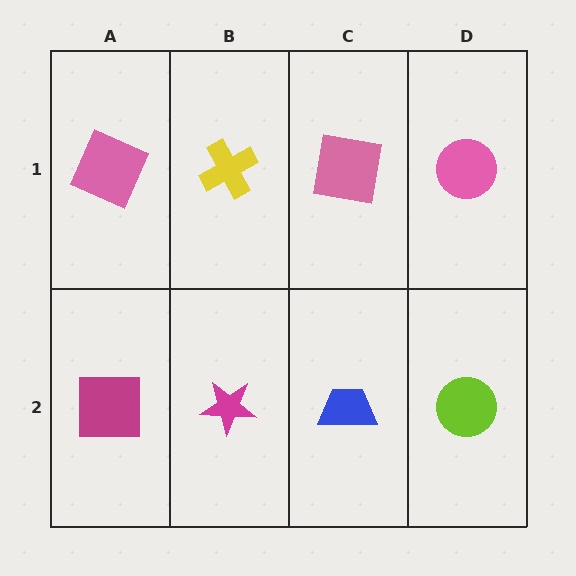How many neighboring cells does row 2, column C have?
3.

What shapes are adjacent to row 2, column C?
A pink square (row 1, column C), a magenta star (row 2, column B), a lime circle (row 2, column D).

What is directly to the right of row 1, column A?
A yellow cross.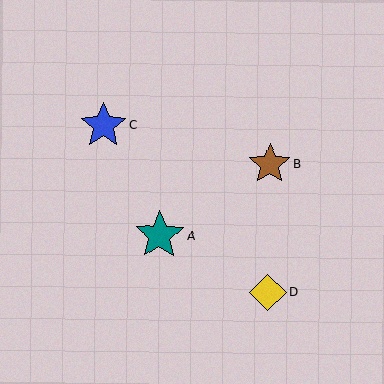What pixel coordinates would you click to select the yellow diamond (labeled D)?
Click at (268, 292) to select the yellow diamond D.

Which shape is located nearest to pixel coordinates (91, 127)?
The blue star (labeled C) at (103, 125) is nearest to that location.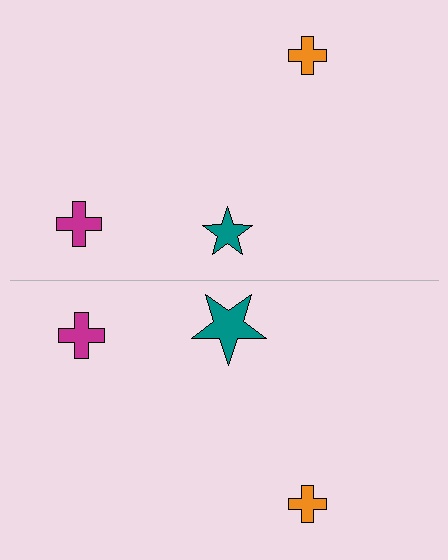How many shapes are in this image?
There are 6 shapes in this image.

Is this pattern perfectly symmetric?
No, the pattern is not perfectly symmetric. The teal star on the bottom side has a different size than its mirror counterpart.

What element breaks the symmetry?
The teal star on the bottom side has a different size than its mirror counterpart.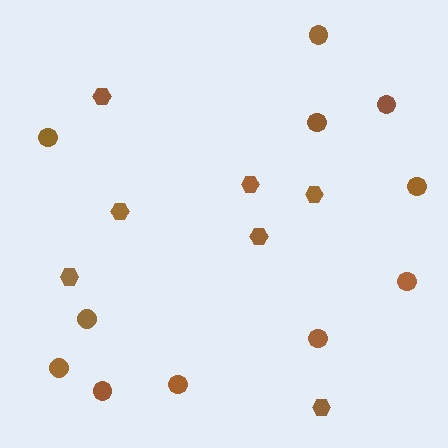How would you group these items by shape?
There are 2 groups: one group of circles (11) and one group of hexagons (7).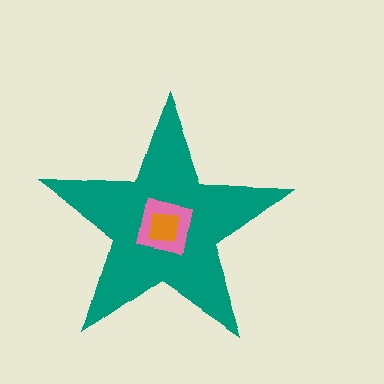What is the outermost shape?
The teal star.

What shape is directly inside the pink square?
The orange square.